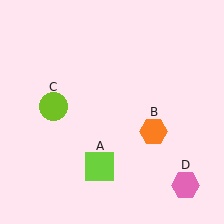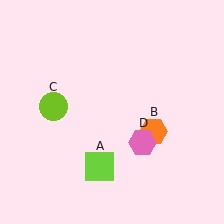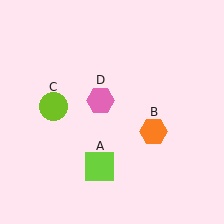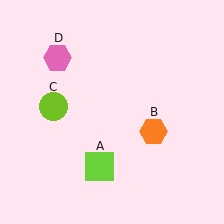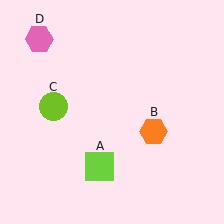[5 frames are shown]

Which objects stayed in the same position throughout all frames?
Lime square (object A) and orange hexagon (object B) and lime circle (object C) remained stationary.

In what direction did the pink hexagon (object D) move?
The pink hexagon (object D) moved up and to the left.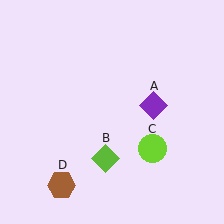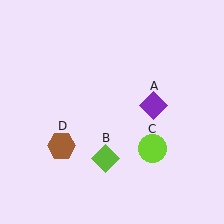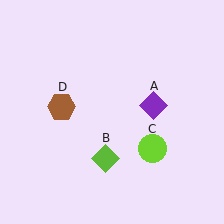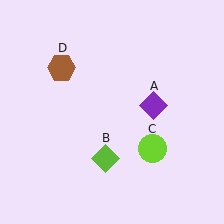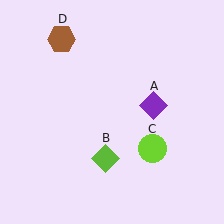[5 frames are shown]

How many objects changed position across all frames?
1 object changed position: brown hexagon (object D).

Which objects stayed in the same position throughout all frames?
Purple diamond (object A) and lime diamond (object B) and lime circle (object C) remained stationary.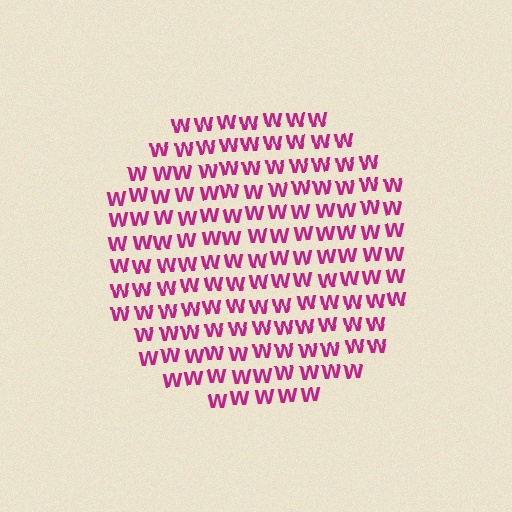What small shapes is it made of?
It is made of small letter W's.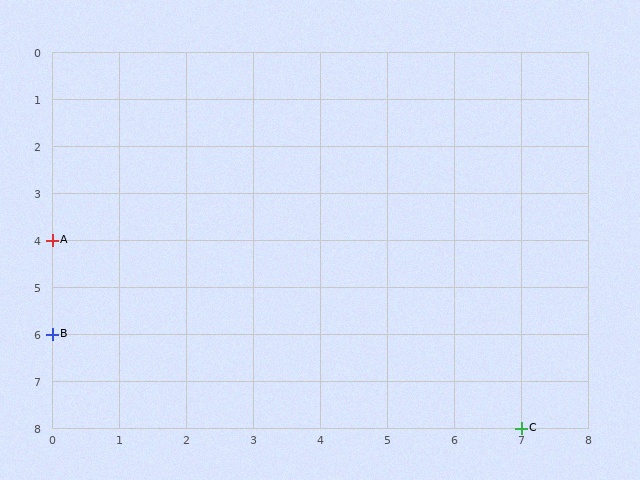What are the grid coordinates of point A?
Point A is at grid coordinates (0, 4).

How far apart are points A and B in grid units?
Points A and B are 2 rows apart.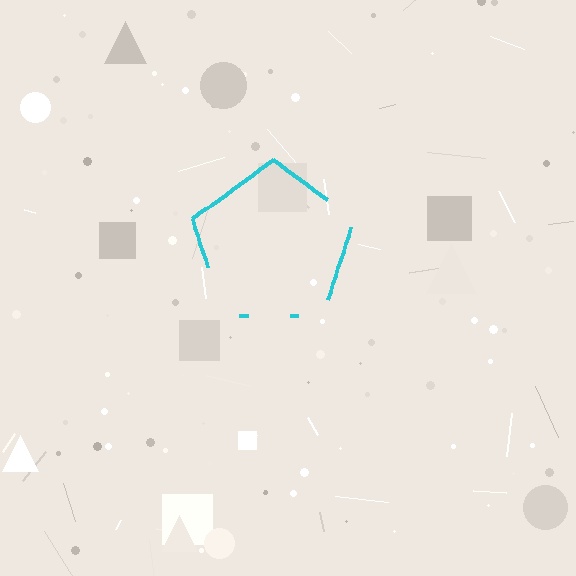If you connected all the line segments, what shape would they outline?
They would outline a pentagon.